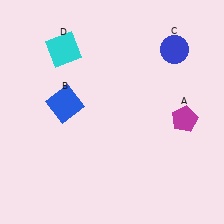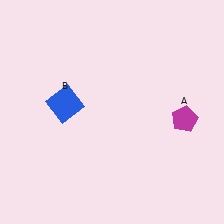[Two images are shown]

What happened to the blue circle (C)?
The blue circle (C) was removed in Image 2. It was in the top-right area of Image 1.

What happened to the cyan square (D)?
The cyan square (D) was removed in Image 2. It was in the top-left area of Image 1.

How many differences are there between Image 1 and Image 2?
There are 2 differences between the two images.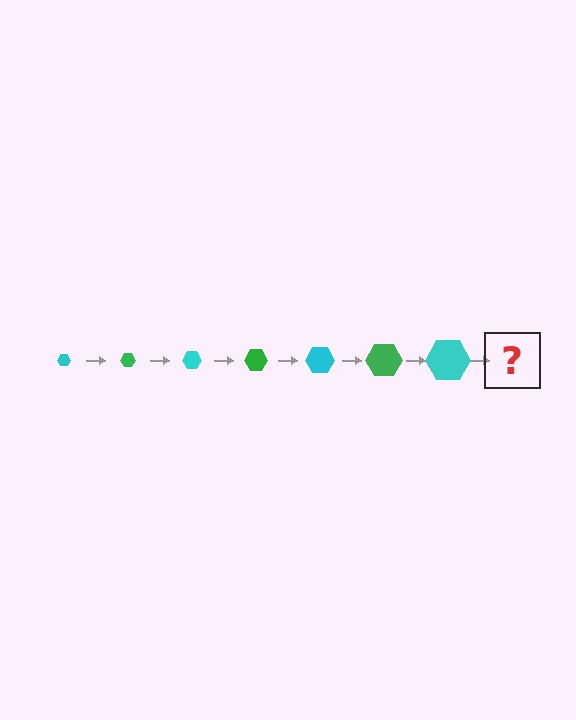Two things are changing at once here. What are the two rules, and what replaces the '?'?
The two rules are that the hexagon grows larger each step and the color cycles through cyan and green. The '?' should be a green hexagon, larger than the previous one.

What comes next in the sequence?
The next element should be a green hexagon, larger than the previous one.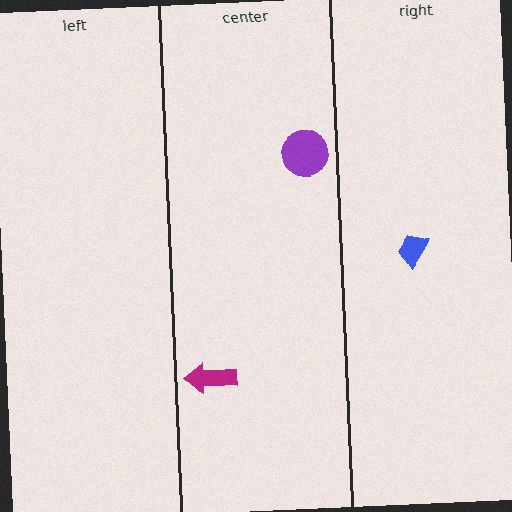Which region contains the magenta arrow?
The center region.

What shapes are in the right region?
The blue trapezoid.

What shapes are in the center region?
The magenta arrow, the purple circle.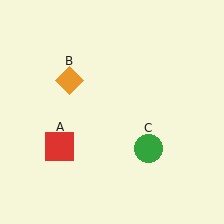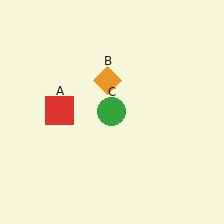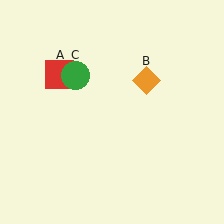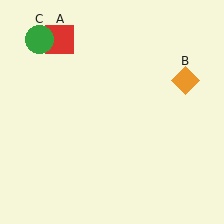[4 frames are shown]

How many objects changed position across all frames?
3 objects changed position: red square (object A), orange diamond (object B), green circle (object C).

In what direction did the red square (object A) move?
The red square (object A) moved up.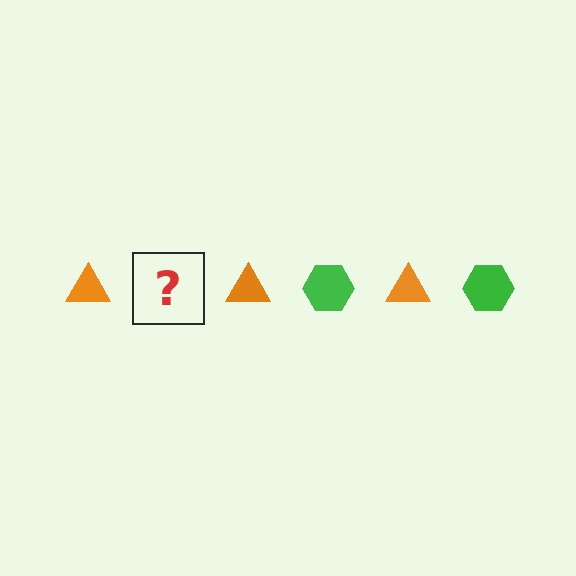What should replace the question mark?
The question mark should be replaced with a green hexagon.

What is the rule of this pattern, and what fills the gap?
The rule is that the pattern alternates between orange triangle and green hexagon. The gap should be filled with a green hexagon.